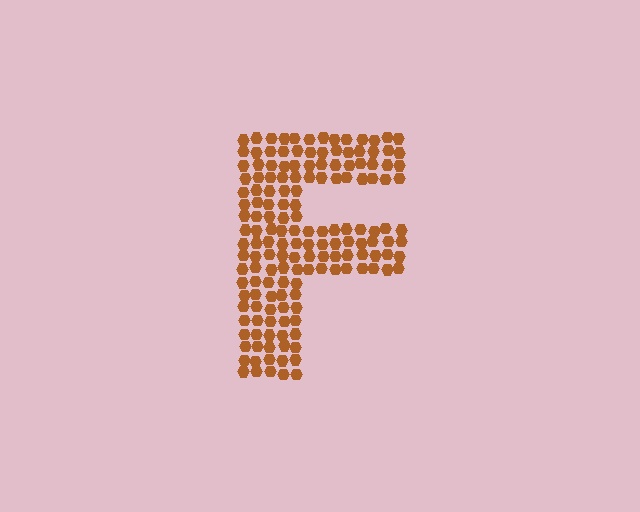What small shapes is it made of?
It is made of small hexagons.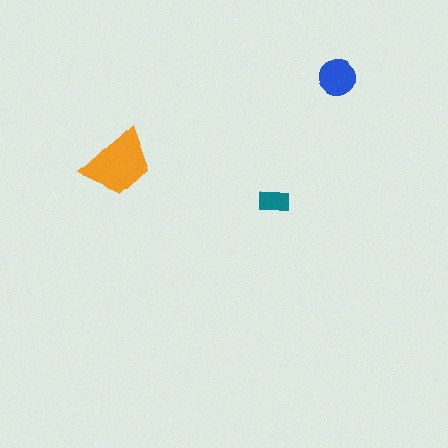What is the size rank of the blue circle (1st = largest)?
2nd.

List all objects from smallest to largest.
The teal rectangle, the blue circle, the orange trapezoid.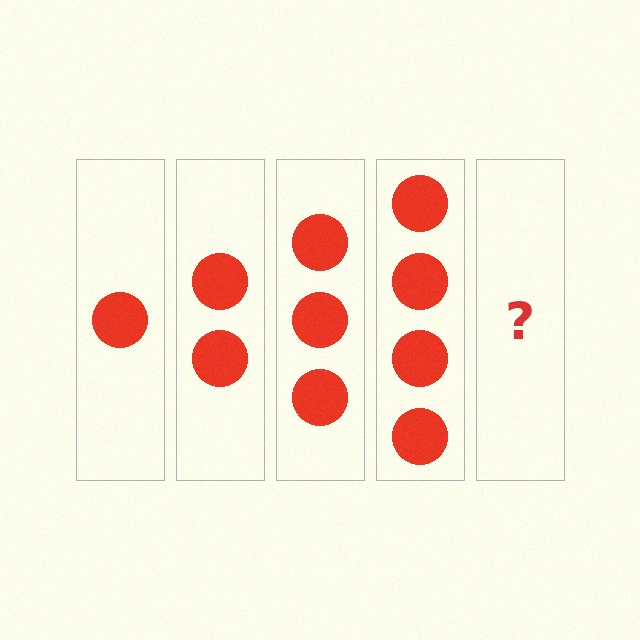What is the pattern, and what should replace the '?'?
The pattern is that each step adds one more circle. The '?' should be 5 circles.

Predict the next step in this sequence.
The next step is 5 circles.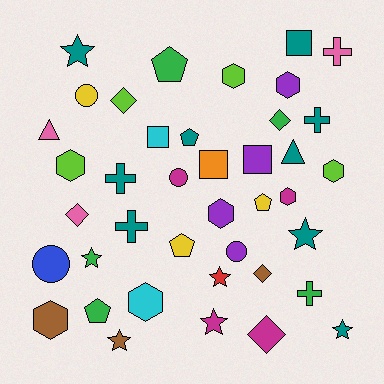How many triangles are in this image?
There are 2 triangles.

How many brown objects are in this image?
There are 3 brown objects.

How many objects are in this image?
There are 40 objects.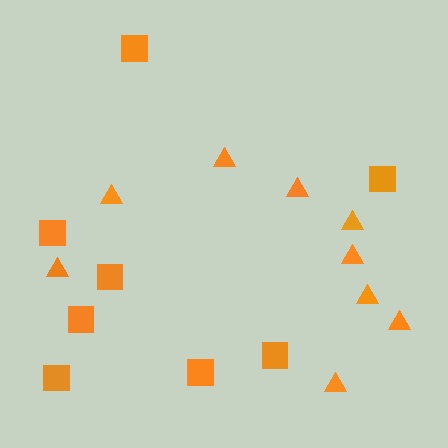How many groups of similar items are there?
There are 2 groups: one group of squares (8) and one group of triangles (9).